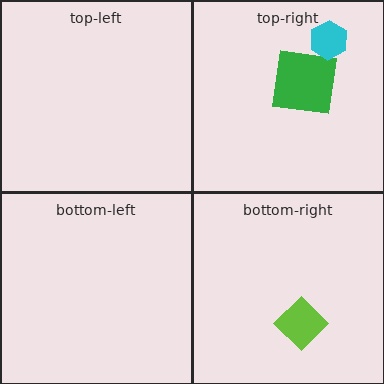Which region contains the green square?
The top-right region.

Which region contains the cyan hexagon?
The top-right region.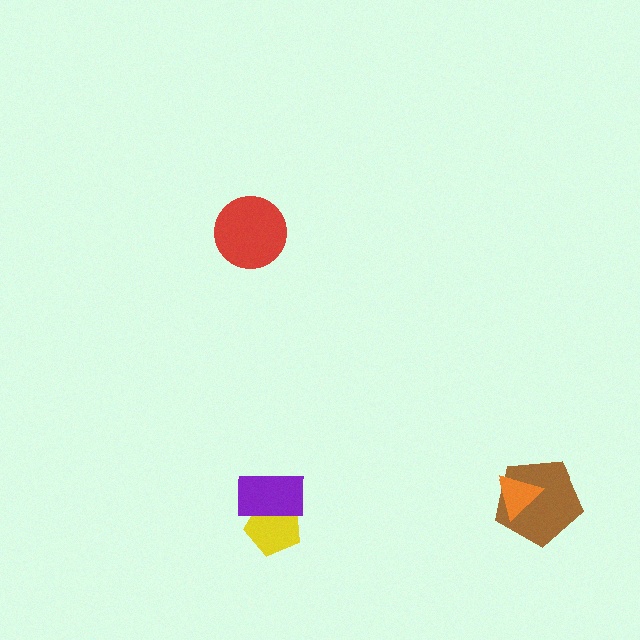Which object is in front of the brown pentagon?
The orange triangle is in front of the brown pentagon.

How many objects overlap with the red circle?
0 objects overlap with the red circle.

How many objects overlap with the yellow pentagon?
1 object overlaps with the yellow pentagon.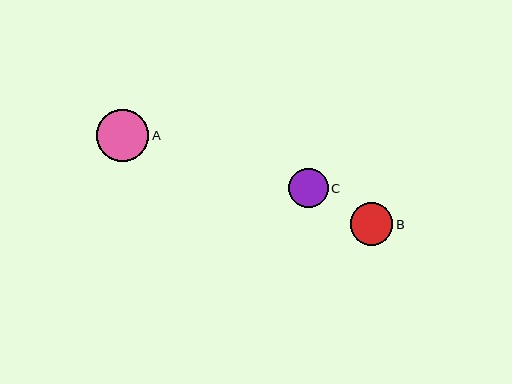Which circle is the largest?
Circle A is the largest with a size of approximately 52 pixels.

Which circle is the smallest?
Circle C is the smallest with a size of approximately 39 pixels.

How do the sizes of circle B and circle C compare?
Circle B and circle C are approximately the same size.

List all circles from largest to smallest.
From largest to smallest: A, B, C.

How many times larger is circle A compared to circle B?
Circle A is approximately 1.2 times the size of circle B.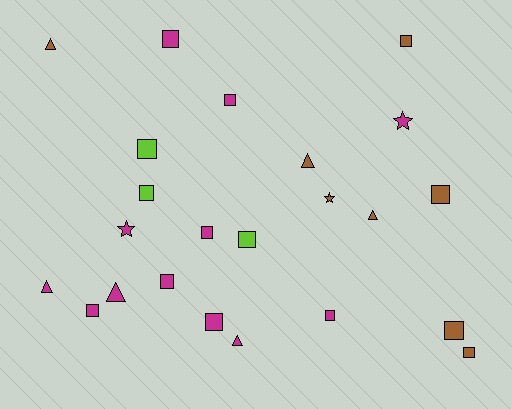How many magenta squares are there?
There are 7 magenta squares.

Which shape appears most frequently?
Square, with 14 objects.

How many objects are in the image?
There are 23 objects.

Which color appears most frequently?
Magenta, with 12 objects.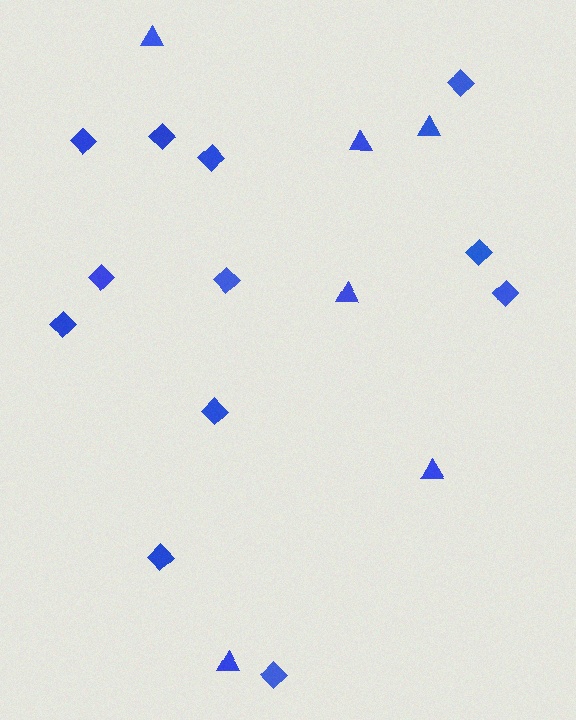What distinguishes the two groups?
There are 2 groups: one group of diamonds (12) and one group of triangles (6).